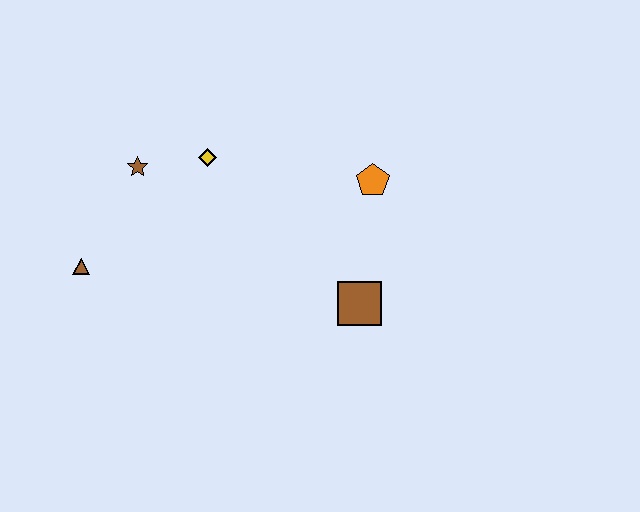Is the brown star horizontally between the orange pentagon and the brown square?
No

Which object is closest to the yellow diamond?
The brown star is closest to the yellow diamond.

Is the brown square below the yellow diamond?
Yes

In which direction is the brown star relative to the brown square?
The brown star is to the left of the brown square.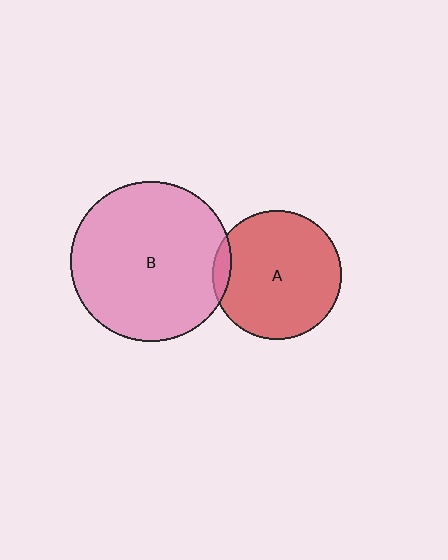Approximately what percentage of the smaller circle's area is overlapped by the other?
Approximately 5%.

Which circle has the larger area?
Circle B (pink).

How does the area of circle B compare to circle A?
Approximately 1.6 times.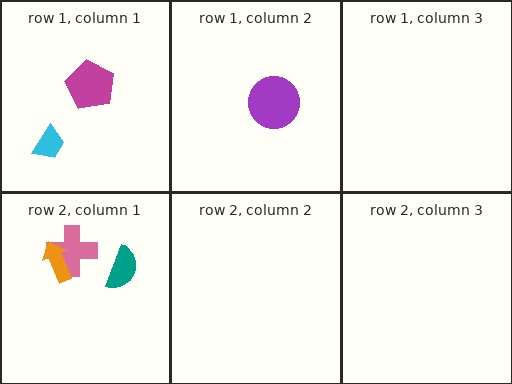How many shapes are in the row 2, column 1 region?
3.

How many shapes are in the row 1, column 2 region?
1.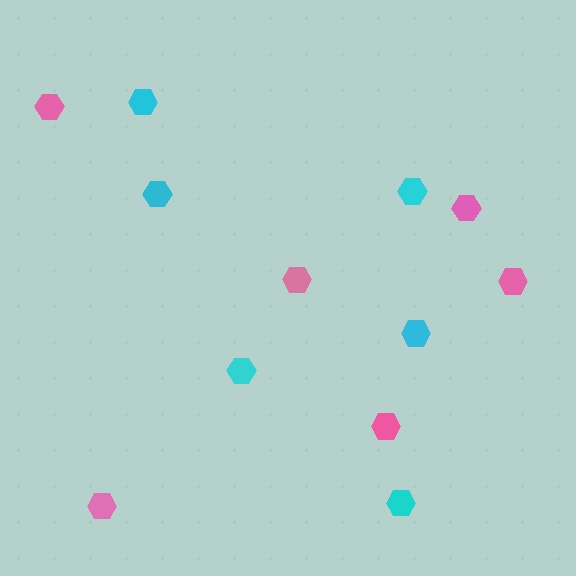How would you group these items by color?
There are 2 groups: one group of cyan hexagons (6) and one group of pink hexagons (6).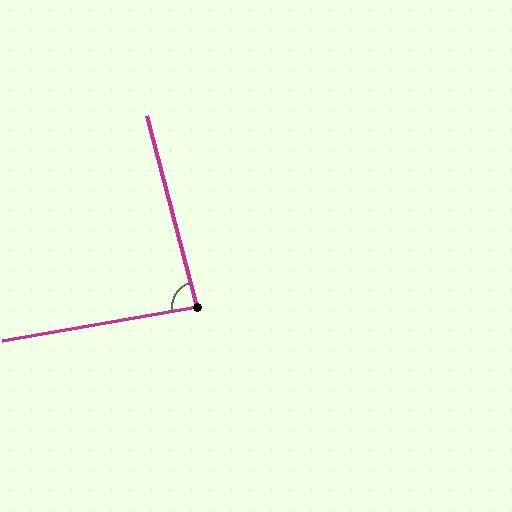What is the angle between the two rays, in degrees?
Approximately 85 degrees.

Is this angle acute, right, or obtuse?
It is approximately a right angle.